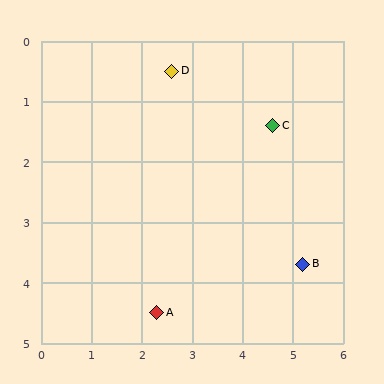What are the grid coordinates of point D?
Point D is at approximately (2.6, 0.5).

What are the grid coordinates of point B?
Point B is at approximately (5.2, 3.7).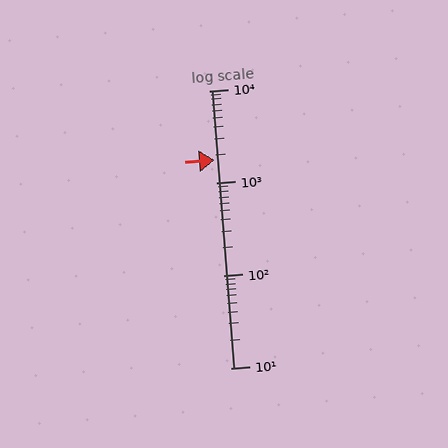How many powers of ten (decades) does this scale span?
The scale spans 3 decades, from 10 to 10000.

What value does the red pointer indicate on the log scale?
The pointer indicates approximately 1800.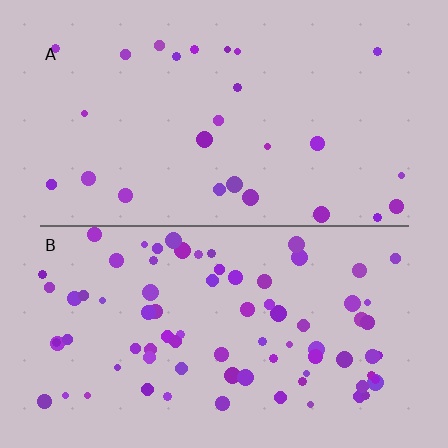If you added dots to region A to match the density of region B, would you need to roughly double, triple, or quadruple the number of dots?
Approximately triple.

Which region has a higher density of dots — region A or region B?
B (the bottom).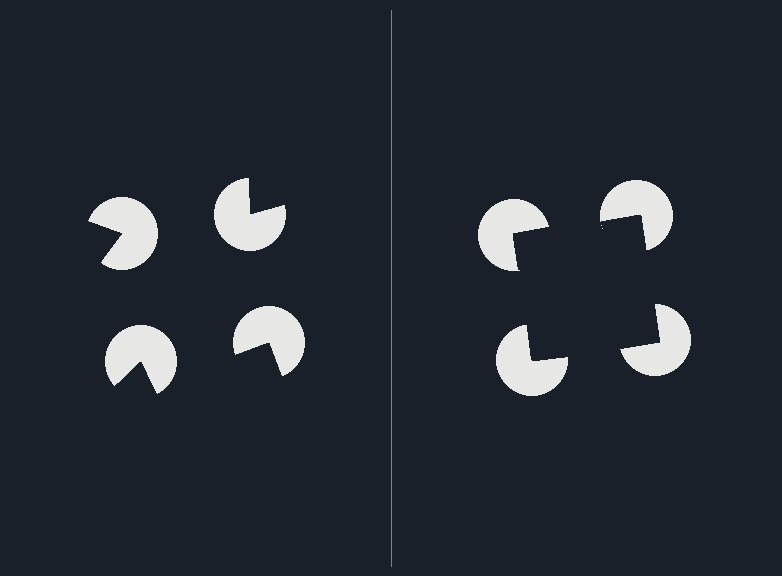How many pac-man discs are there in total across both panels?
8 — 4 on each side.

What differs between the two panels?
The pac-man discs are positioned identically on both sides; only the wedge orientations differ. On the right they align to a square; on the left they are misaligned.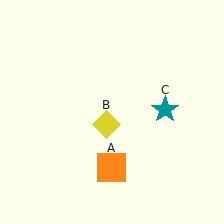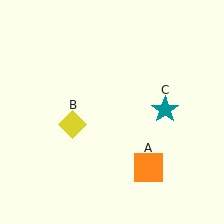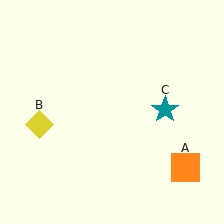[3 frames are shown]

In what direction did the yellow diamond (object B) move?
The yellow diamond (object B) moved left.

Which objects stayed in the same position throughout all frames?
Teal star (object C) remained stationary.